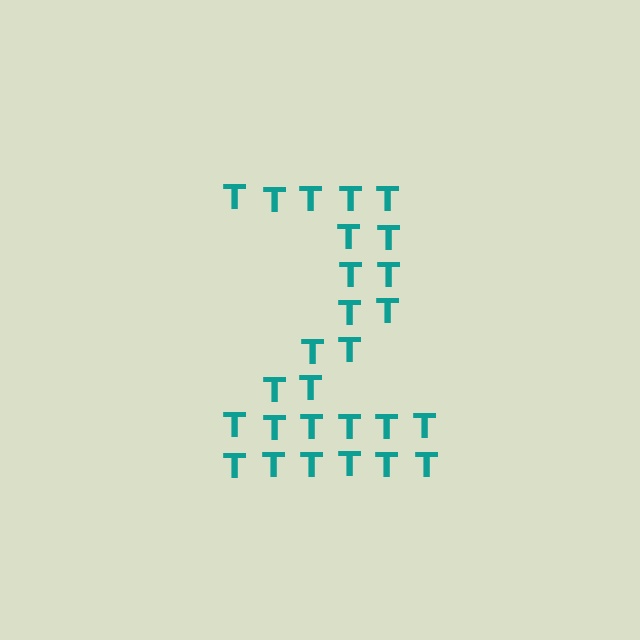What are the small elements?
The small elements are letter T's.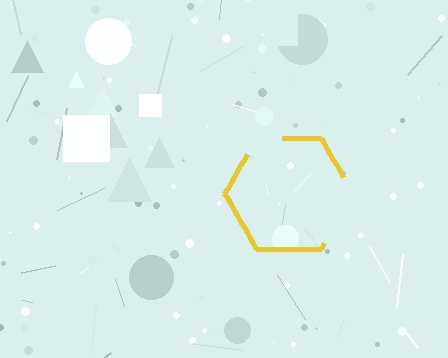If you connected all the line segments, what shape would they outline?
They would outline a hexagon.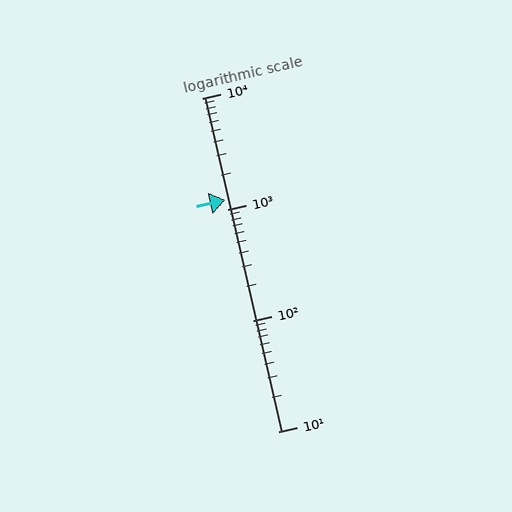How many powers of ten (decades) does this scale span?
The scale spans 3 decades, from 10 to 10000.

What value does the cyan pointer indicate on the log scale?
The pointer indicates approximately 1200.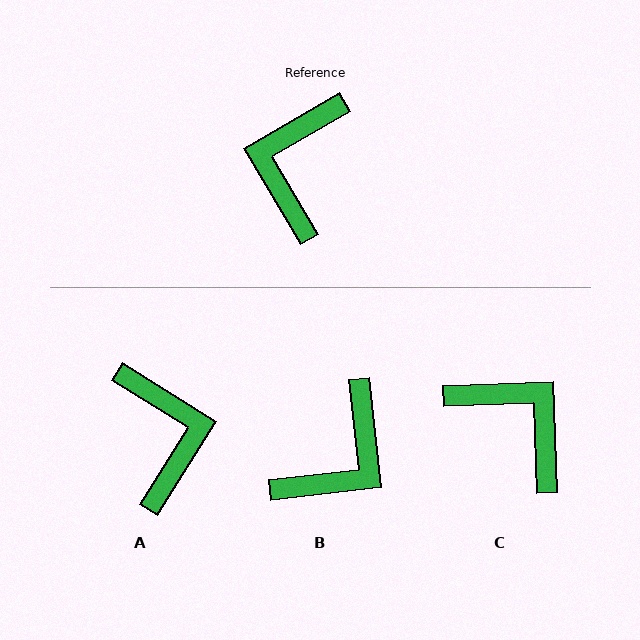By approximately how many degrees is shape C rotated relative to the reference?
Approximately 118 degrees clockwise.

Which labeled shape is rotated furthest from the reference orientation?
B, about 156 degrees away.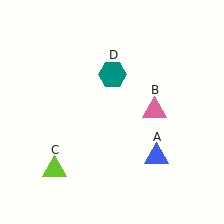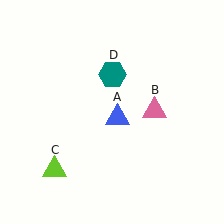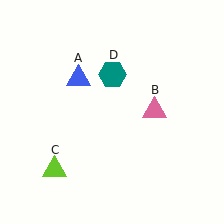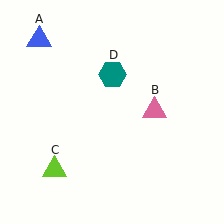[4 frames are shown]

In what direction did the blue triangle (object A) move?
The blue triangle (object A) moved up and to the left.